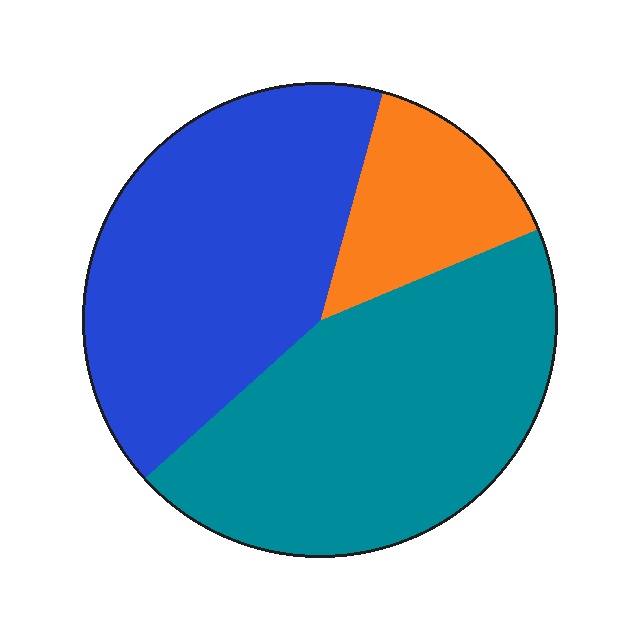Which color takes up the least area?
Orange, at roughly 15%.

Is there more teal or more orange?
Teal.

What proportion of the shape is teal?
Teal takes up between a third and a half of the shape.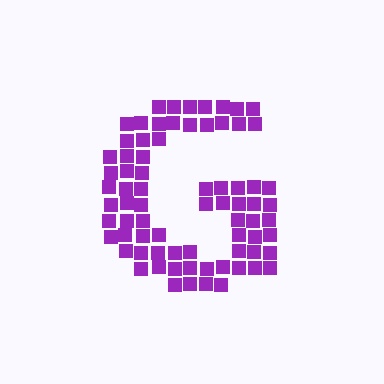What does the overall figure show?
The overall figure shows the letter G.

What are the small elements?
The small elements are squares.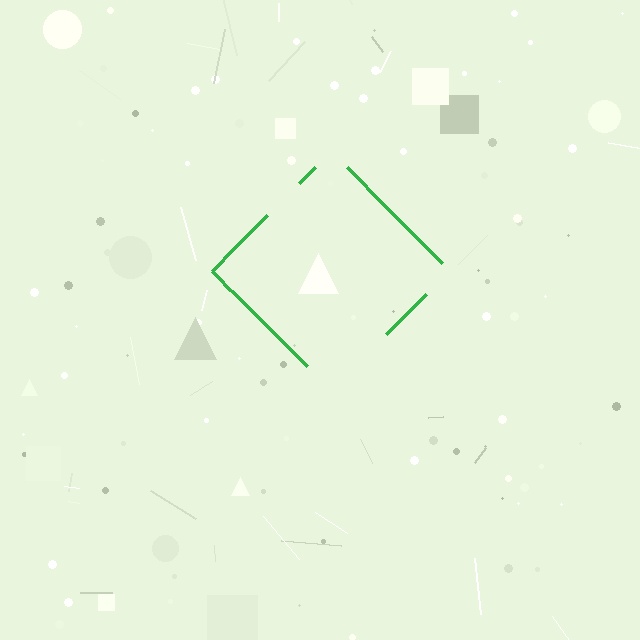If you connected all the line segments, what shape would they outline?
They would outline a diamond.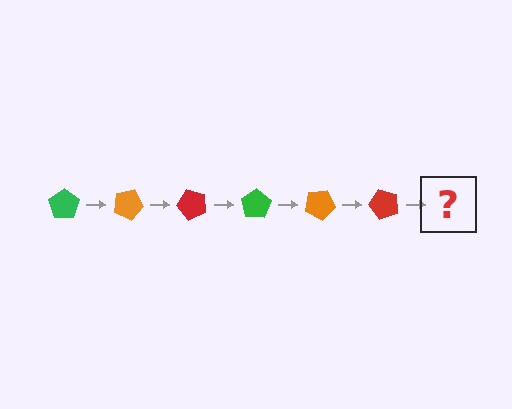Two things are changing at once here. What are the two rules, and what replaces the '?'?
The two rules are that it rotates 25 degrees each step and the color cycles through green, orange, and red. The '?' should be a green pentagon, rotated 150 degrees from the start.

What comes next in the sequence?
The next element should be a green pentagon, rotated 150 degrees from the start.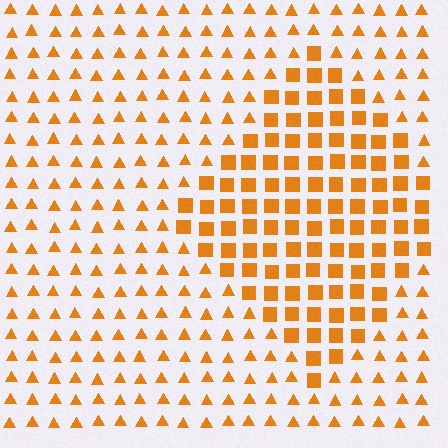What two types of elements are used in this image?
The image uses squares inside the diamond region and triangles outside it.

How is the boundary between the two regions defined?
The boundary is defined by a change in element shape: squares inside vs. triangles outside. All elements share the same color and spacing.